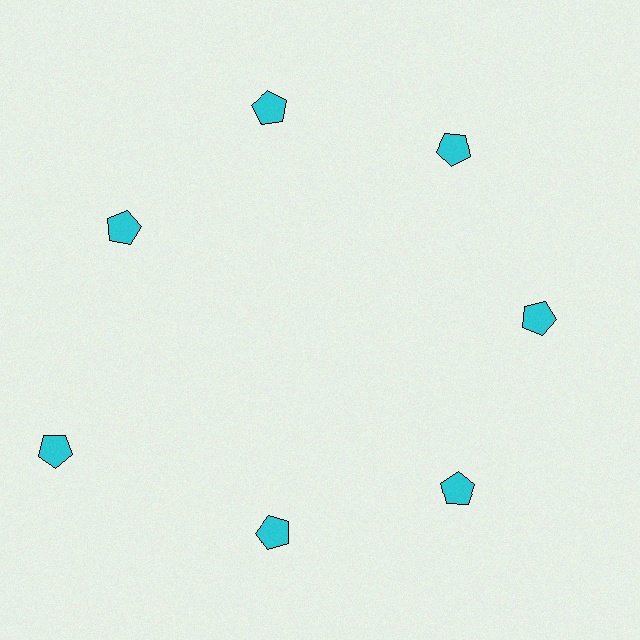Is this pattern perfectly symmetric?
No. The 7 cyan pentagons are arranged in a ring, but one element near the 8 o'clock position is pushed outward from the center, breaking the 7-fold rotational symmetry.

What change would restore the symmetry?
The symmetry would be restored by moving it inward, back onto the ring so that all 7 pentagons sit at equal angles and equal distance from the center.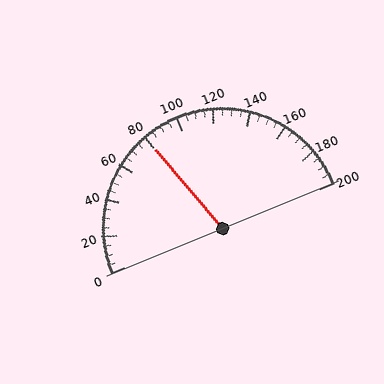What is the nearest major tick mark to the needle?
The nearest major tick mark is 80.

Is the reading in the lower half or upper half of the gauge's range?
The reading is in the lower half of the range (0 to 200).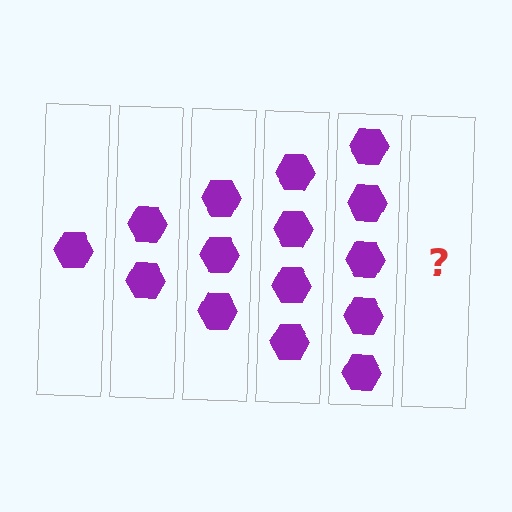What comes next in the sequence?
The next element should be 6 hexagons.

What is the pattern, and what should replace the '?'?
The pattern is that each step adds one more hexagon. The '?' should be 6 hexagons.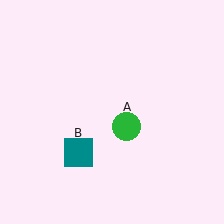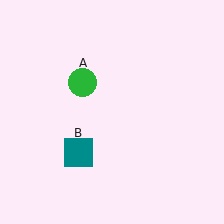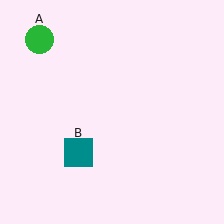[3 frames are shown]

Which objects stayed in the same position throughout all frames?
Teal square (object B) remained stationary.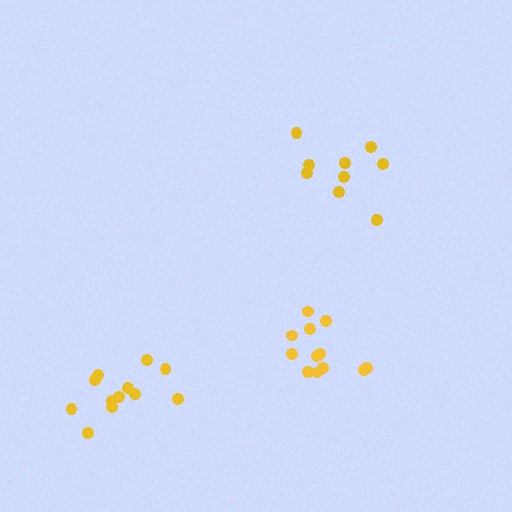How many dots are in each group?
Group 1: 9 dots, Group 2: 12 dots, Group 3: 12 dots (33 total).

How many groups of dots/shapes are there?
There are 3 groups.